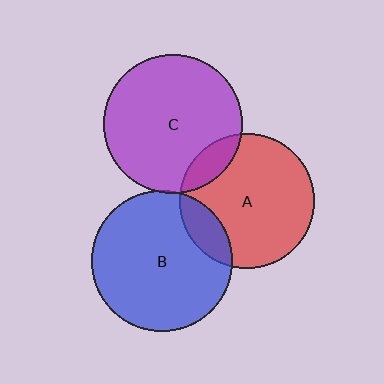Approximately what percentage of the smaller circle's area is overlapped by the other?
Approximately 15%.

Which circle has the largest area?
Circle B (blue).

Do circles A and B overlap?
Yes.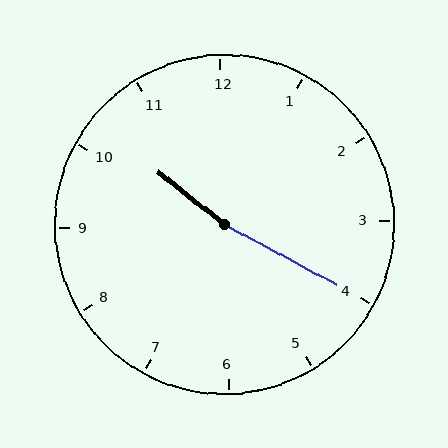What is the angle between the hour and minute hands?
Approximately 170 degrees.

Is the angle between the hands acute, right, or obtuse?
It is obtuse.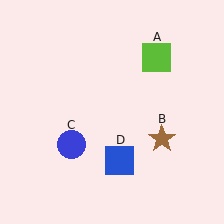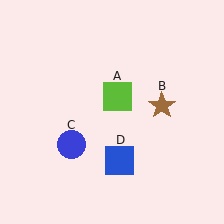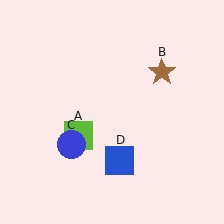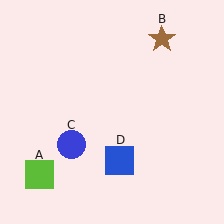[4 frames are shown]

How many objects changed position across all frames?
2 objects changed position: lime square (object A), brown star (object B).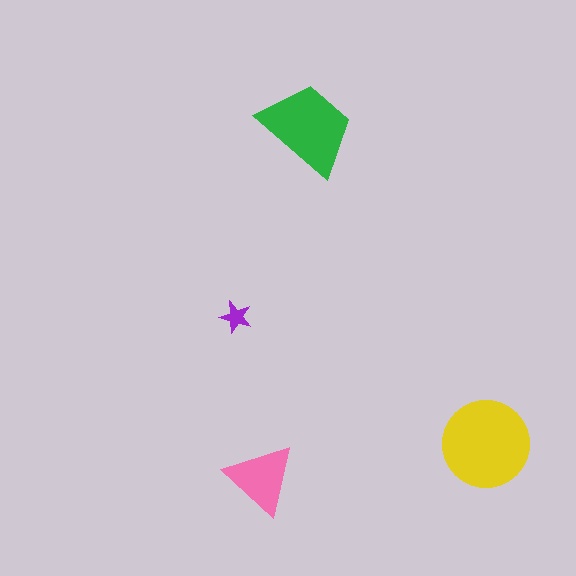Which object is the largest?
The yellow circle.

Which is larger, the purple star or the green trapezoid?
The green trapezoid.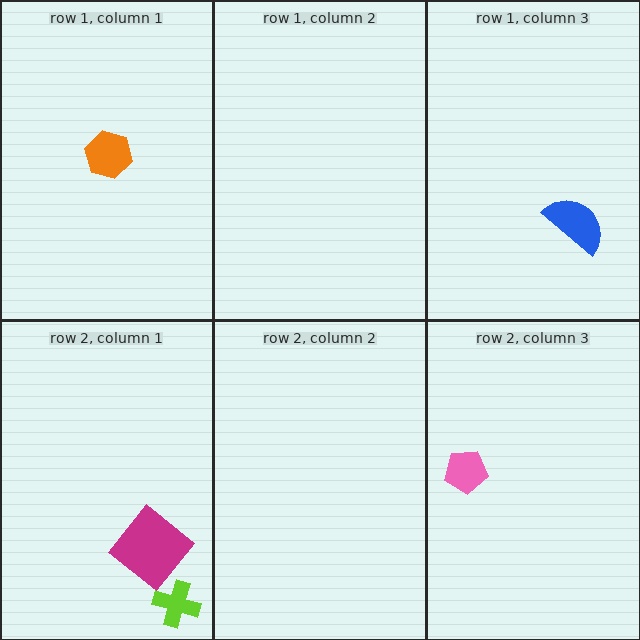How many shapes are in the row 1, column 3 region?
1.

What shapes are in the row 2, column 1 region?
The lime cross, the magenta diamond.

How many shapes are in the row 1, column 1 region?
1.